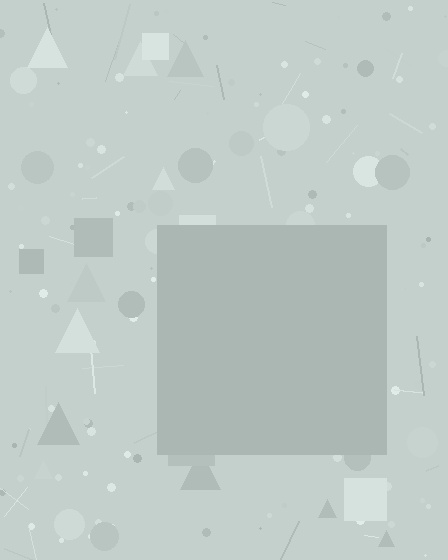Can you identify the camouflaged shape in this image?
The camouflaged shape is a square.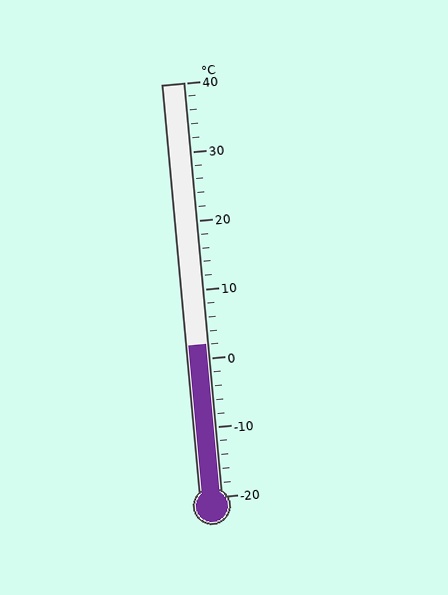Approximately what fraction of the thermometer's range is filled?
The thermometer is filled to approximately 35% of its range.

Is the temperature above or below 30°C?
The temperature is below 30°C.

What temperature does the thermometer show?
The thermometer shows approximately 2°C.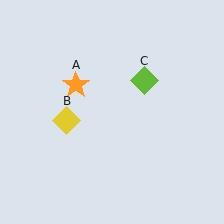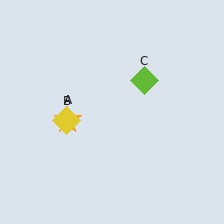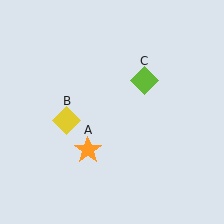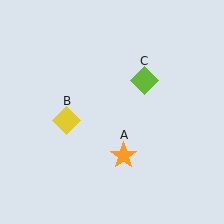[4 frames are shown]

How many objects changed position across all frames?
1 object changed position: orange star (object A).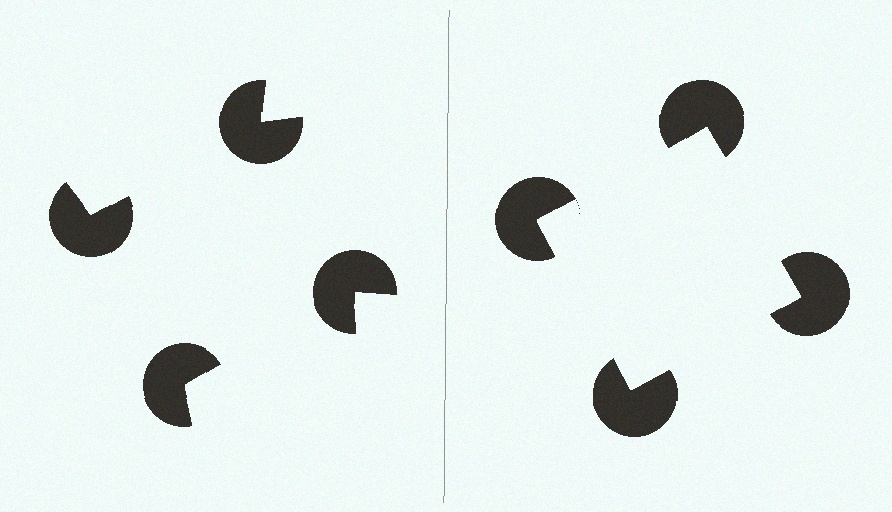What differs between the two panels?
The pac-man discs are positioned identically on both sides; only the wedge orientations differ. On the right they align to a square; on the left they are misaligned.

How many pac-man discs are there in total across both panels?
8 — 4 on each side.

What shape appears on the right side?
An illusory square.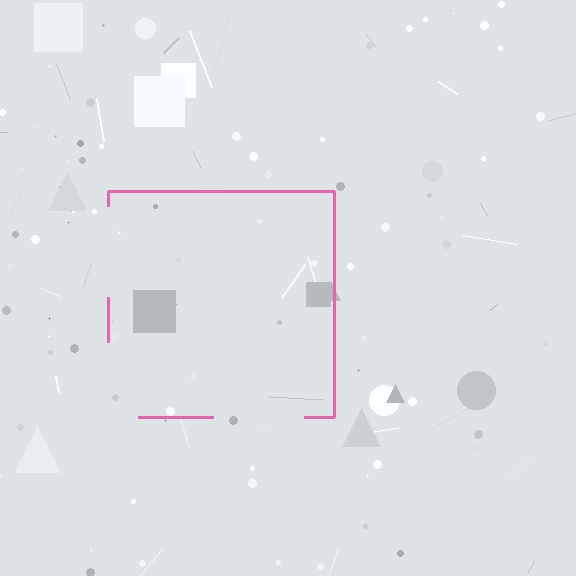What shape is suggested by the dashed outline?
The dashed outline suggests a square.